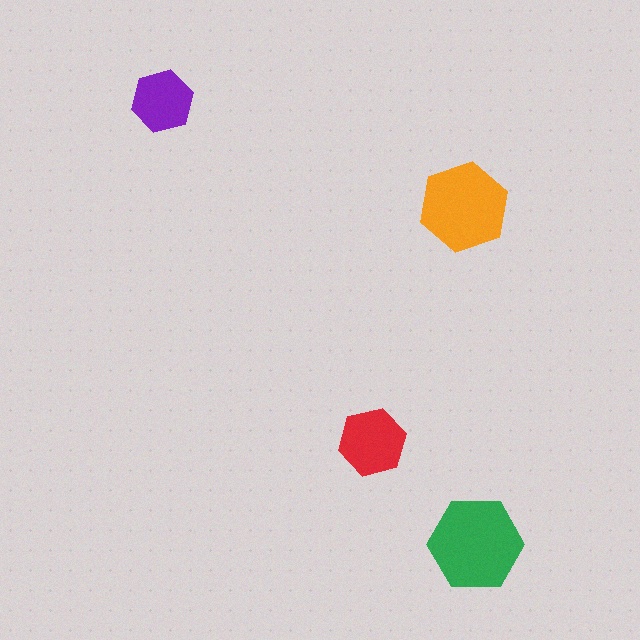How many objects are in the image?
There are 4 objects in the image.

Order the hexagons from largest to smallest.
the green one, the orange one, the red one, the purple one.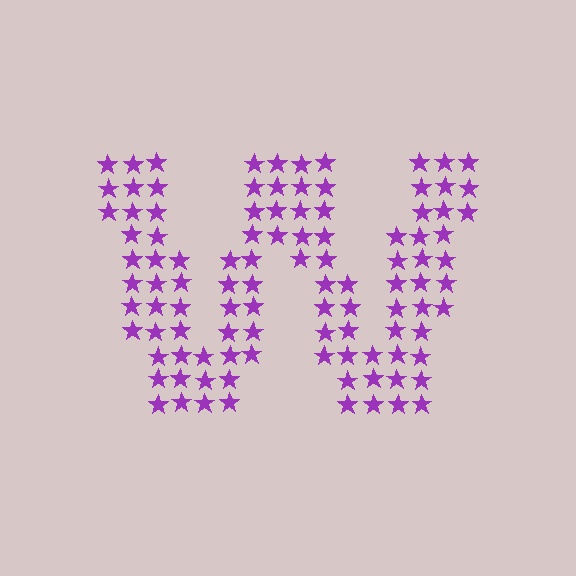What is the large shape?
The large shape is the letter W.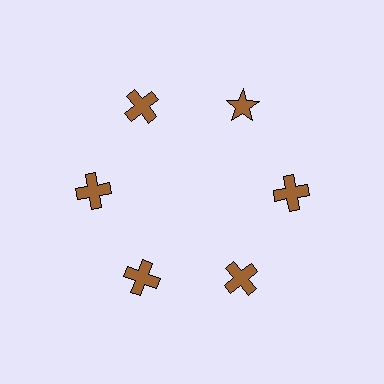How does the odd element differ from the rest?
It has a different shape: star instead of cross.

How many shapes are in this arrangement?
There are 6 shapes arranged in a ring pattern.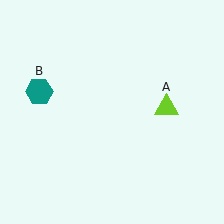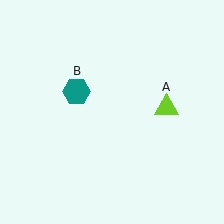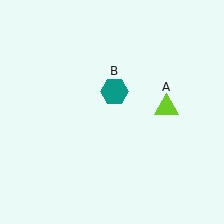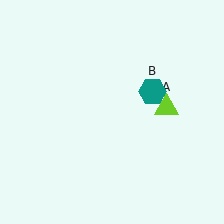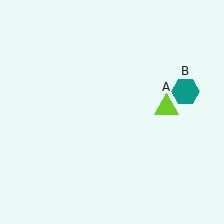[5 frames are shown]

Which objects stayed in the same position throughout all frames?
Lime triangle (object A) remained stationary.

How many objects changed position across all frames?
1 object changed position: teal hexagon (object B).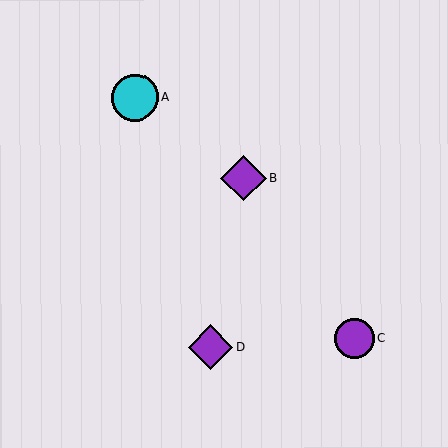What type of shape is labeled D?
Shape D is a purple diamond.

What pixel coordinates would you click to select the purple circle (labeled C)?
Click at (354, 338) to select the purple circle C.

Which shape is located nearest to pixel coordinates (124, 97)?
The cyan circle (labeled A) at (135, 97) is nearest to that location.